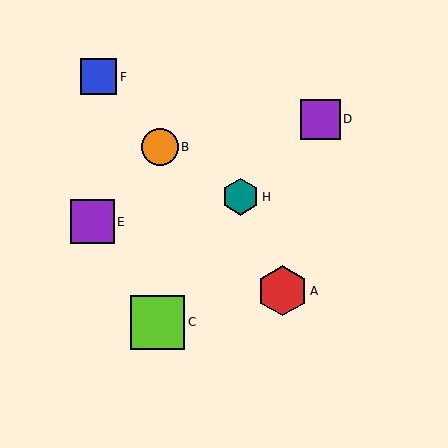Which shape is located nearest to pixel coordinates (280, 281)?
The red hexagon (labeled A) at (282, 291) is nearest to that location.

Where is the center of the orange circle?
The center of the orange circle is at (160, 147).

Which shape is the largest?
The lime square (labeled C) is the largest.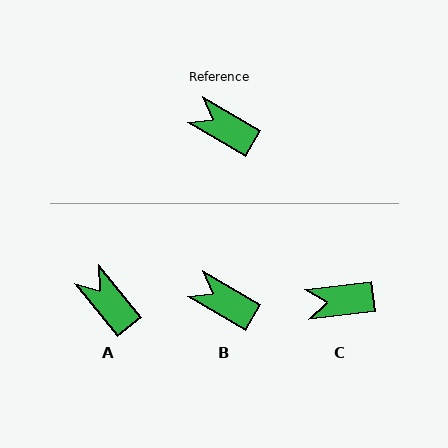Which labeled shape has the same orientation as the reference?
B.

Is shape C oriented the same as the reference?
No, it is off by about 37 degrees.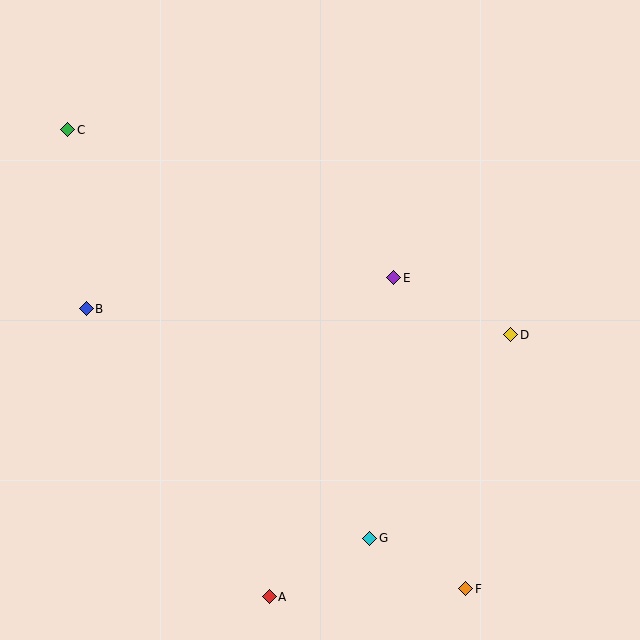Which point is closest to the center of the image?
Point E at (394, 278) is closest to the center.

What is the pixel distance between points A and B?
The distance between A and B is 341 pixels.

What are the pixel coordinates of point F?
Point F is at (466, 589).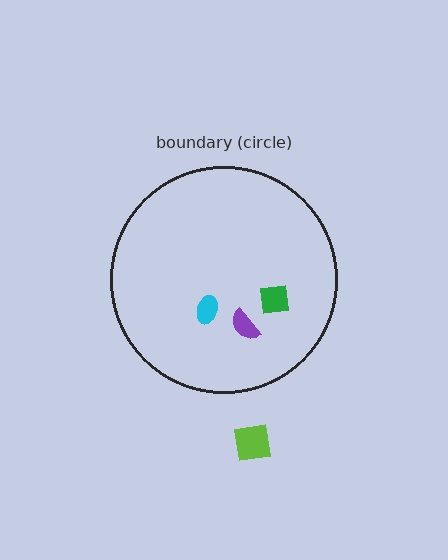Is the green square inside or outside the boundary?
Inside.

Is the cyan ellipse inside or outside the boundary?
Inside.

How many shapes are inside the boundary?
3 inside, 1 outside.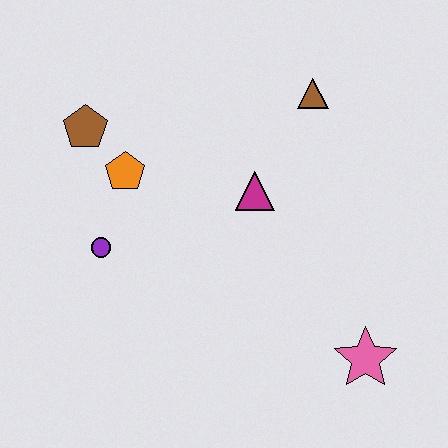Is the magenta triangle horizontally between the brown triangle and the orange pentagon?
Yes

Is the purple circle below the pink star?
No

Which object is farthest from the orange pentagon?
The pink star is farthest from the orange pentagon.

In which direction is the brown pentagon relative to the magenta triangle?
The brown pentagon is to the left of the magenta triangle.